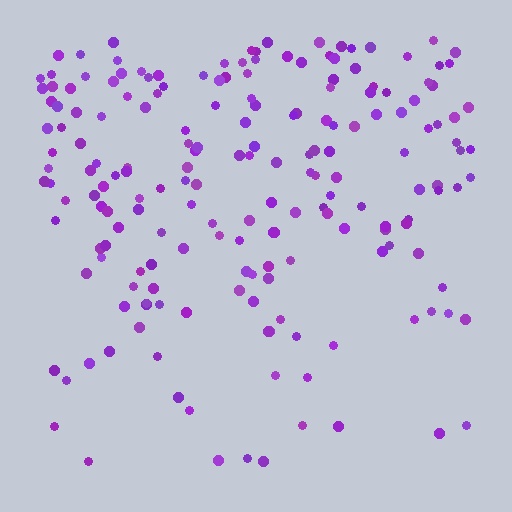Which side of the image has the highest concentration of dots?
The top.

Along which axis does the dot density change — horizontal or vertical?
Vertical.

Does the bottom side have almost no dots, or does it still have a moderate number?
Still a moderate number, just noticeably fewer than the top.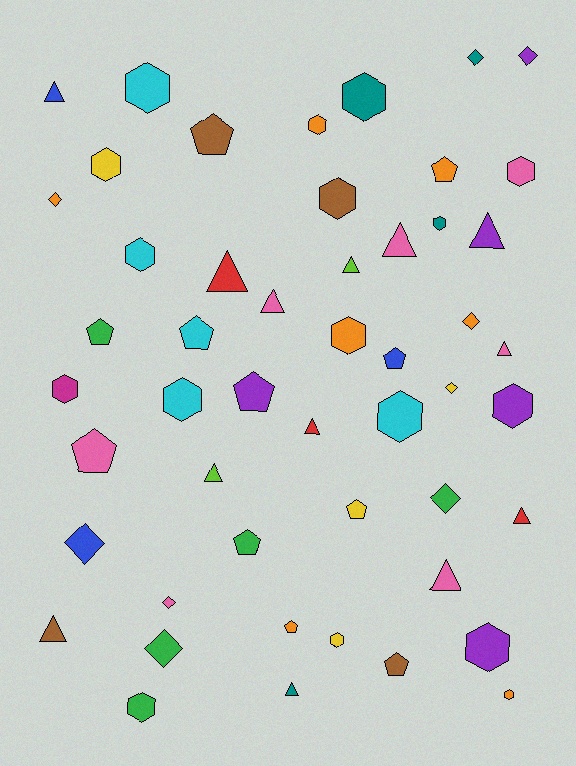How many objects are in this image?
There are 50 objects.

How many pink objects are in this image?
There are 7 pink objects.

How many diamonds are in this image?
There are 9 diamonds.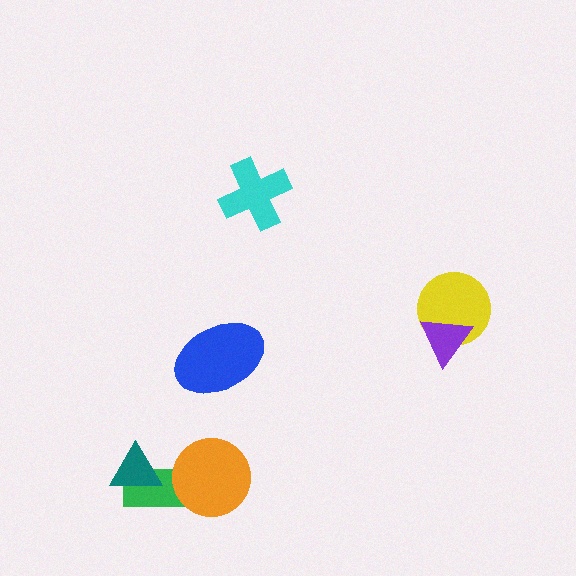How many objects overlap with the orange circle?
1 object overlaps with the orange circle.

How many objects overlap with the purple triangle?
1 object overlaps with the purple triangle.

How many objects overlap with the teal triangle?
1 object overlaps with the teal triangle.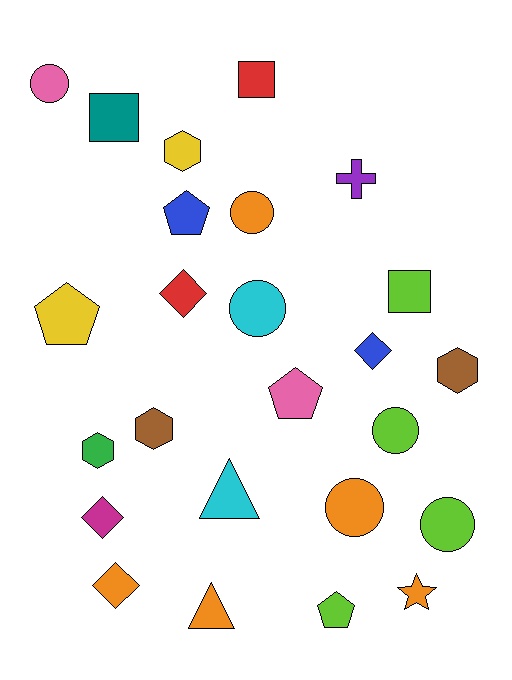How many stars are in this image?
There is 1 star.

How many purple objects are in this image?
There is 1 purple object.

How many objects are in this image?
There are 25 objects.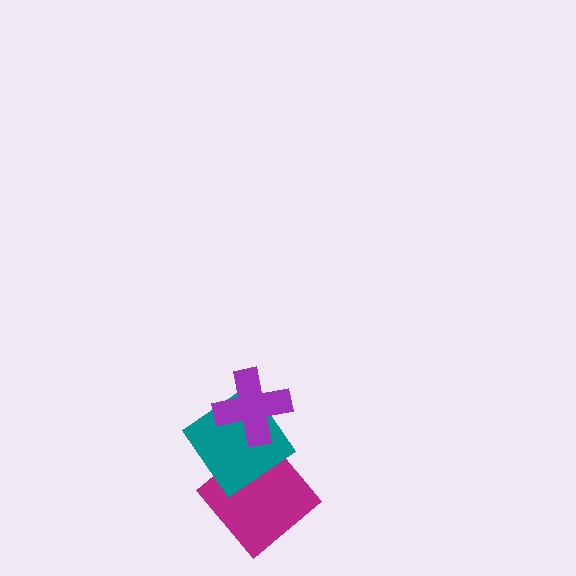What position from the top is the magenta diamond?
The magenta diamond is 3rd from the top.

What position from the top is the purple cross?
The purple cross is 1st from the top.